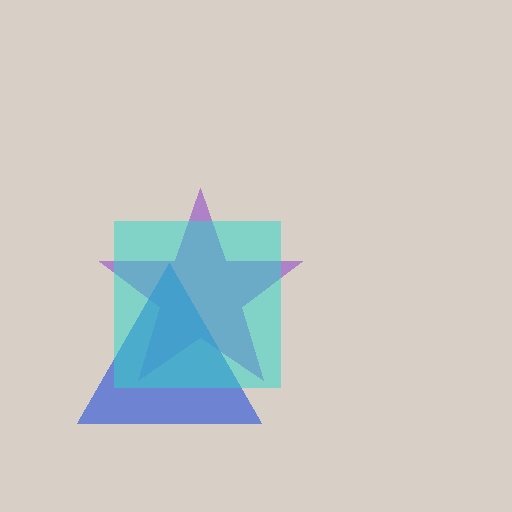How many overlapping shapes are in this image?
There are 3 overlapping shapes in the image.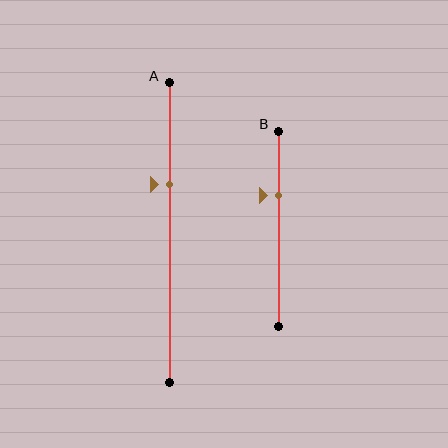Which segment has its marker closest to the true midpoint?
Segment A has its marker closest to the true midpoint.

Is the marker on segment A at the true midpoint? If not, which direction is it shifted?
No, the marker on segment A is shifted upward by about 16% of the segment length.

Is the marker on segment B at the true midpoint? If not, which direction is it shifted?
No, the marker on segment B is shifted upward by about 17% of the segment length.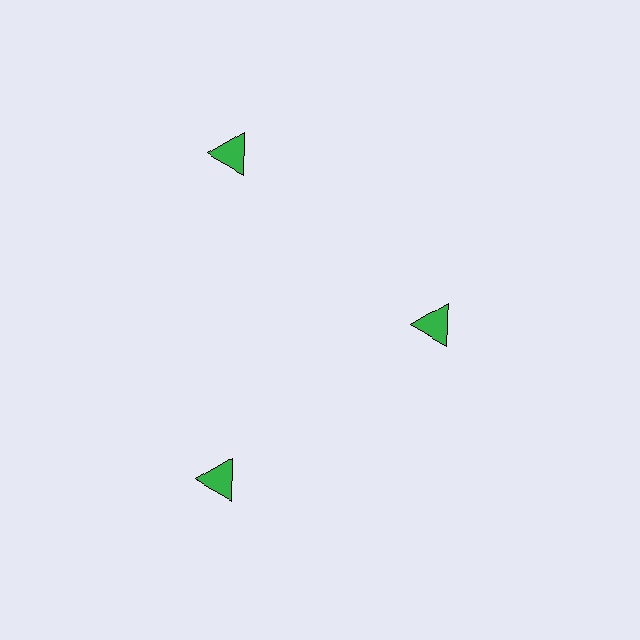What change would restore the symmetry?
The symmetry would be restored by moving it outward, back onto the ring so that all 3 triangles sit at equal angles and equal distance from the center.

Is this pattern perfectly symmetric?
No. The 3 green triangles are arranged in a ring, but one element near the 3 o'clock position is pulled inward toward the center, breaking the 3-fold rotational symmetry.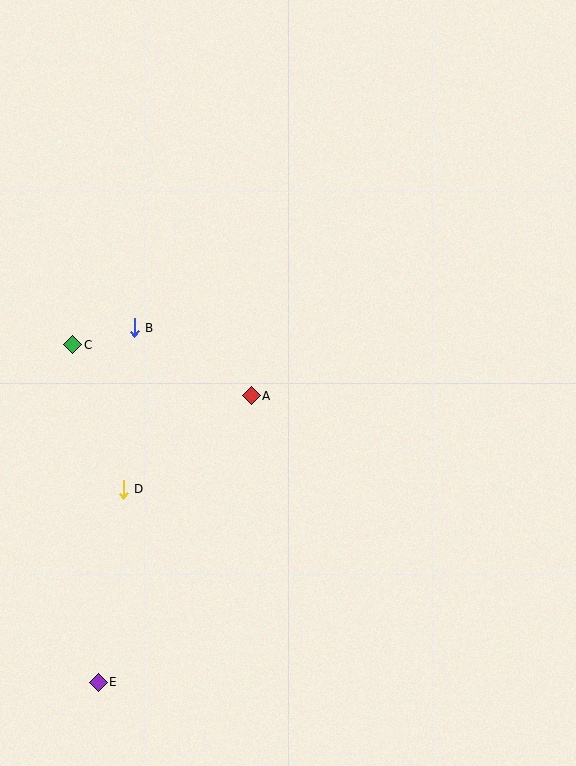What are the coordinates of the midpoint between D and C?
The midpoint between D and C is at (98, 417).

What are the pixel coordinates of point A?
Point A is at (251, 396).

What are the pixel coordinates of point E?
Point E is at (98, 682).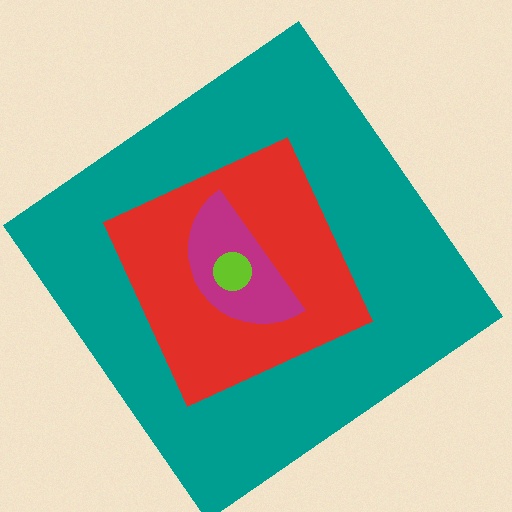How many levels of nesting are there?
4.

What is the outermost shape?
The teal diamond.